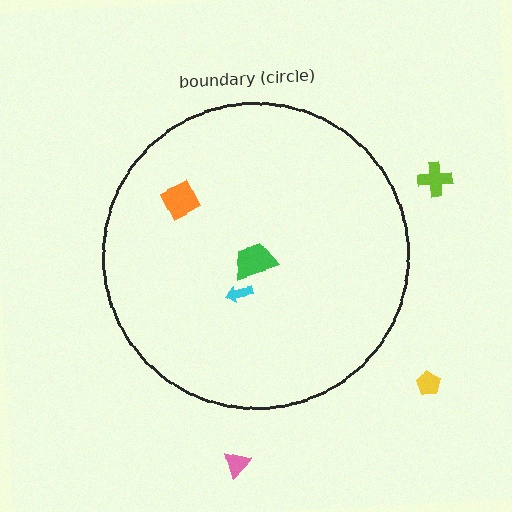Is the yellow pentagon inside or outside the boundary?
Outside.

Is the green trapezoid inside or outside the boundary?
Inside.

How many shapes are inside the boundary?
3 inside, 3 outside.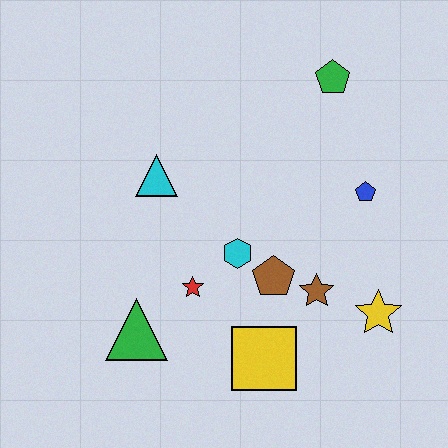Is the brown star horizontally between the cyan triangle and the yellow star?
Yes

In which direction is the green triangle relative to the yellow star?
The green triangle is to the left of the yellow star.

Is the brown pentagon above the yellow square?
Yes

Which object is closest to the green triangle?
The red star is closest to the green triangle.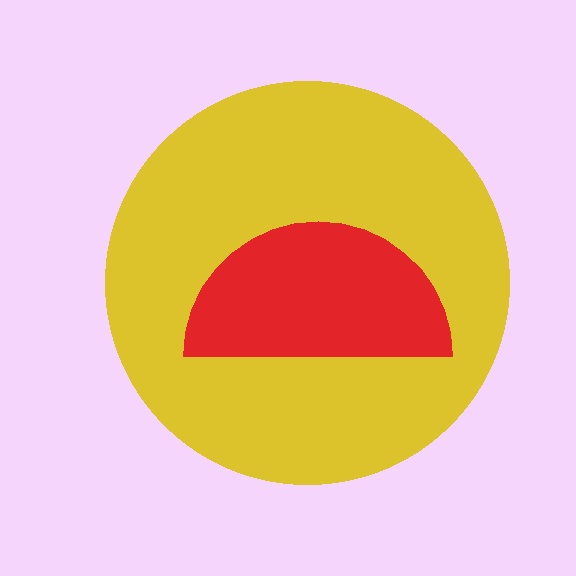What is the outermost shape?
The yellow circle.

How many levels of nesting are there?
2.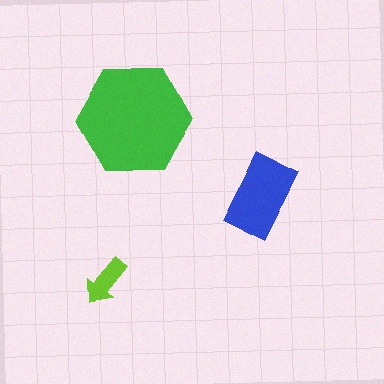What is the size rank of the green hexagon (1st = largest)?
1st.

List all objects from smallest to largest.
The lime arrow, the blue rectangle, the green hexagon.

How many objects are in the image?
There are 3 objects in the image.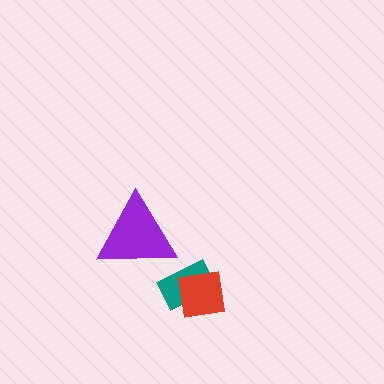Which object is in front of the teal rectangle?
The red square is in front of the teal rectangle.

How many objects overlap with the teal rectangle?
1 object overlaps with the teal rectangle.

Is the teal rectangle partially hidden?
Yes, it is partially covered by another shape.